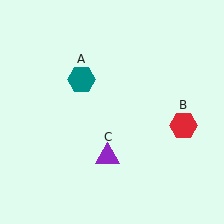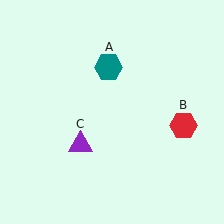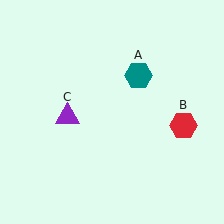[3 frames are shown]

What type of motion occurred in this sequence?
The teal hexagon (object A), purple triangle (object C) rotated clockwise around the center of the scene.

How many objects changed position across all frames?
2 objects changed position: teal hexagon (object A), purple triangle (object C).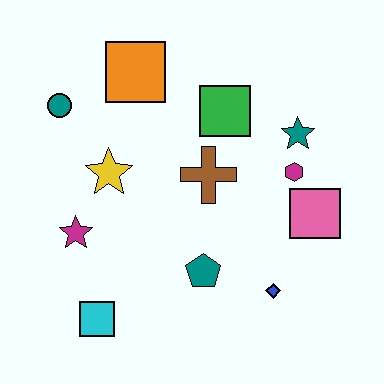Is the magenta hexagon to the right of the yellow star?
Yes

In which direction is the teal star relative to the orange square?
The teal star is to the right of the orange square.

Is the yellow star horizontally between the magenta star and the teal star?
Yes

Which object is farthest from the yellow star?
The pink square is farthest from the yellow star.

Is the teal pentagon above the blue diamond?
Yes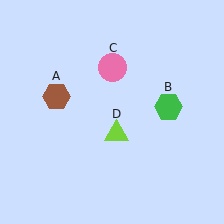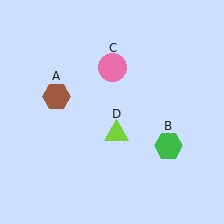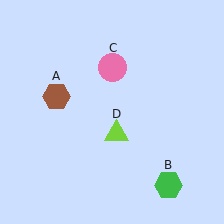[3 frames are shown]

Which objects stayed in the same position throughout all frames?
Brown hexagon (object A) and pink circle (object C) and lime triangle (object D) remained stationary.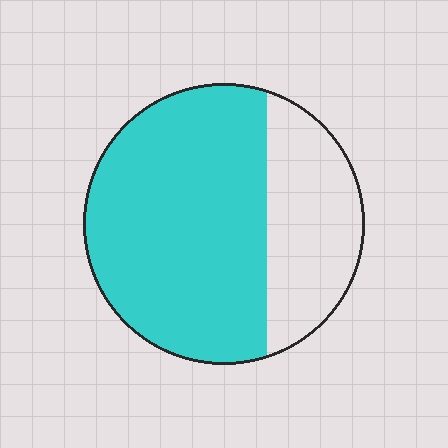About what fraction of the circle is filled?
About two thirds (2/3).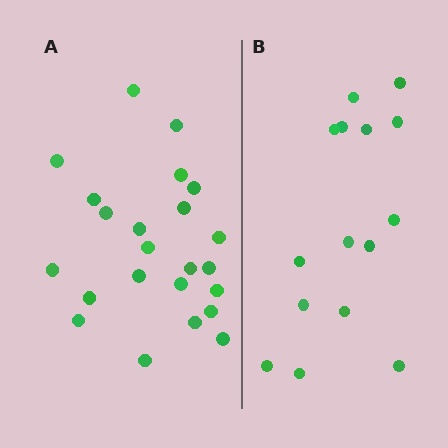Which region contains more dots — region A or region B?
Region A (the left region) has more dots.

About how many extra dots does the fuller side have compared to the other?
Region A has roughly 8 or so more dots than region B.